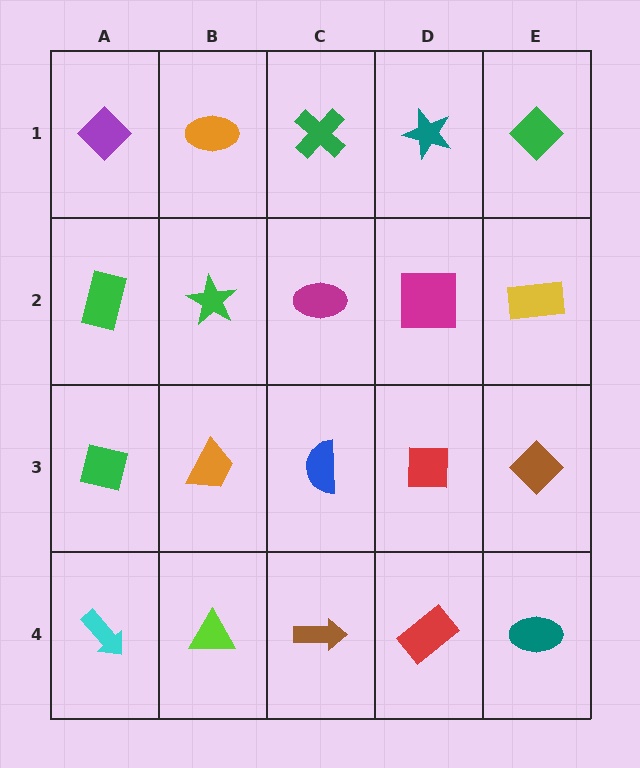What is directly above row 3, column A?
A green rectangle.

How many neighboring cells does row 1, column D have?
3.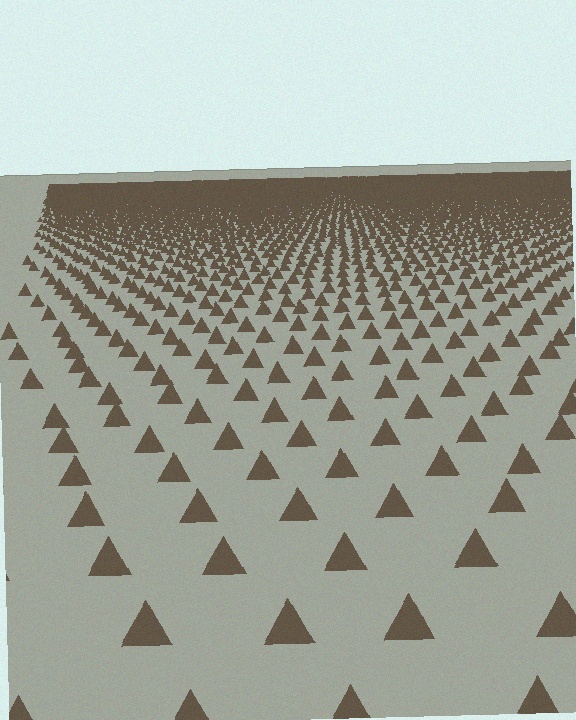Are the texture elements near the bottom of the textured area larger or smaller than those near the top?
Larger. Near the bottom, elements are closer to the viewer and appear at a bigger on-screen size.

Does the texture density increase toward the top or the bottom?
Density increases toward the top.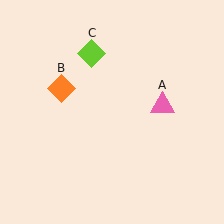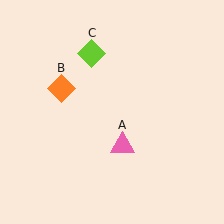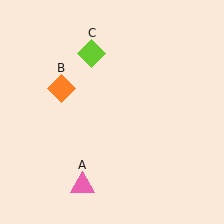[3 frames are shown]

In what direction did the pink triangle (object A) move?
The pink triangle (object A) moved down and to the left.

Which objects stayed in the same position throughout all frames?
Orange diamond (object B) and lime diamond (object C) remained stationary.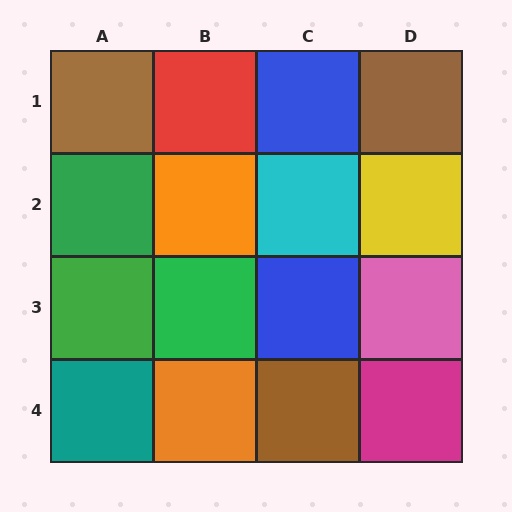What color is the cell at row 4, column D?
Magenta.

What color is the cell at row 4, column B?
Orange.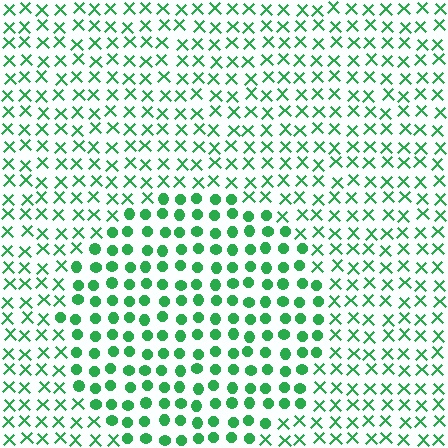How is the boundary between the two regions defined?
The boundary is defined by a change in element shape: circles inside vs. X marks outside. All elements share the same color and spacing.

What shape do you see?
I see a circle.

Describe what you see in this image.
The image is filled with small green elements arranged in a uniform grid. A circle-shaped region contains circles, while the surrounding area contains X marks. The boundary is defined purely by the change in element shape.